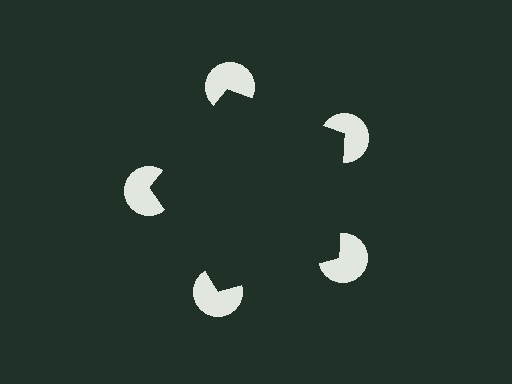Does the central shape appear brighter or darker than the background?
It typically appears slightly darker than the background, even though no actual brightness change is drawn.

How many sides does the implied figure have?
5 sides.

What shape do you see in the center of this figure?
An illusory pentagon — its edges are inferred from the aligned wedge cuts in the pac-man discs, not physically drawn.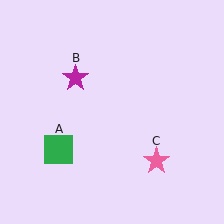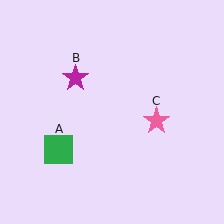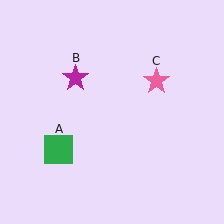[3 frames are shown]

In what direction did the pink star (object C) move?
The pink star (object C) moved up.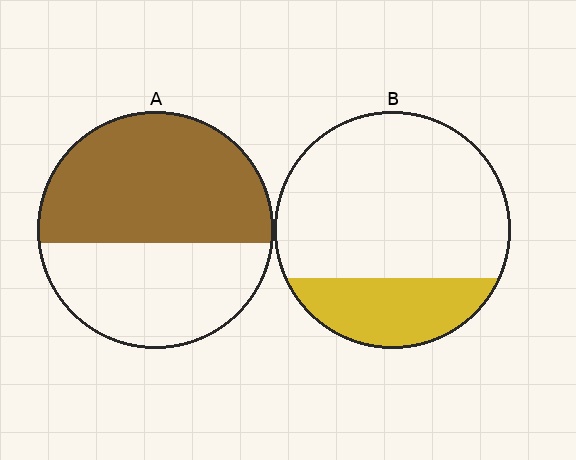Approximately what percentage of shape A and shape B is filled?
A is approximately 55% and B is approximately 25%.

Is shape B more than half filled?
No.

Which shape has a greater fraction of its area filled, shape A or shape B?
Shape A.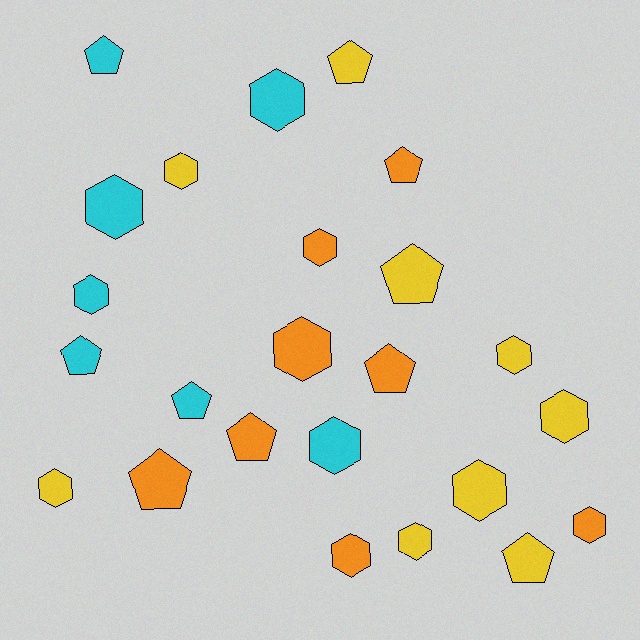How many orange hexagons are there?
There are 4 orange hexagons.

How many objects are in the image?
There are 24 objects.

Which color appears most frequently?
Yellow, with 9 objects.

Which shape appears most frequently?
Hexagon, with 14 objects.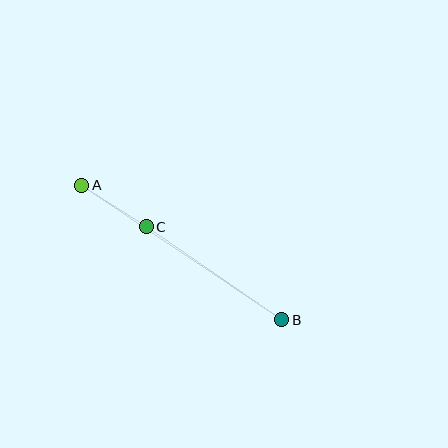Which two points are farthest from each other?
Points A and B are farthest from each other.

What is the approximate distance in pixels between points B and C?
The distance between B and C is approximately 165 pixels.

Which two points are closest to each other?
Points A and C are closest to each other.